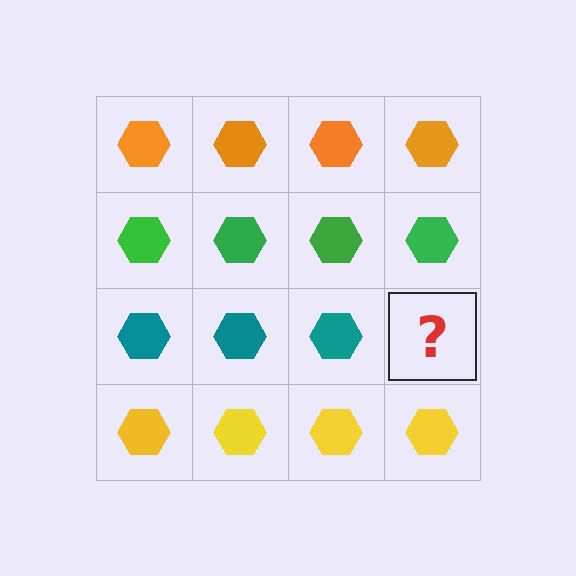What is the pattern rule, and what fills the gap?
The rule is that each row has a consistent color. The gap should be filled with a teal hexagon.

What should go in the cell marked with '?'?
The missing cell should contain a teal hexagon.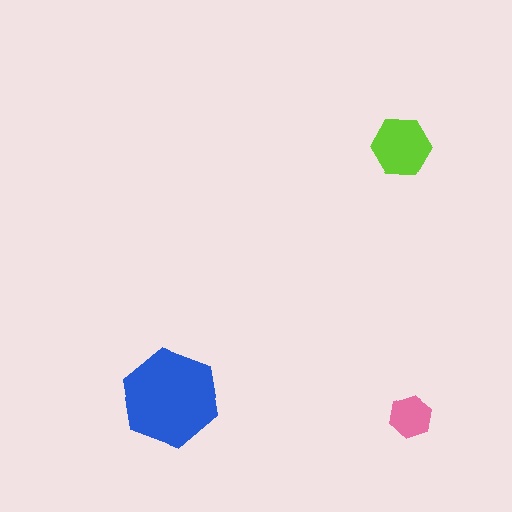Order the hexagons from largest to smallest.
the blue one, the lime one, the pink one.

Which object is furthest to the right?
The pink hexagon is rightmost.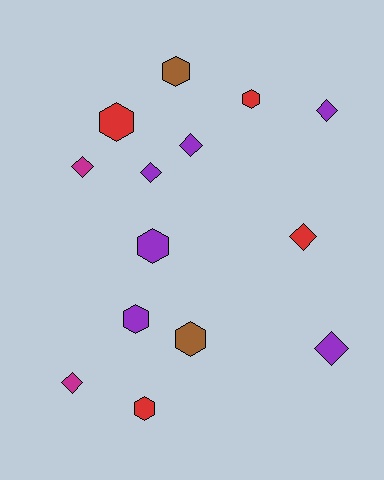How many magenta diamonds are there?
There are 2 magenta diamonds.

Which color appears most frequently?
Purple, with 6 objects.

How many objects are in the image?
There are 14 objects.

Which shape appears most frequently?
Diamond, with 7 objects.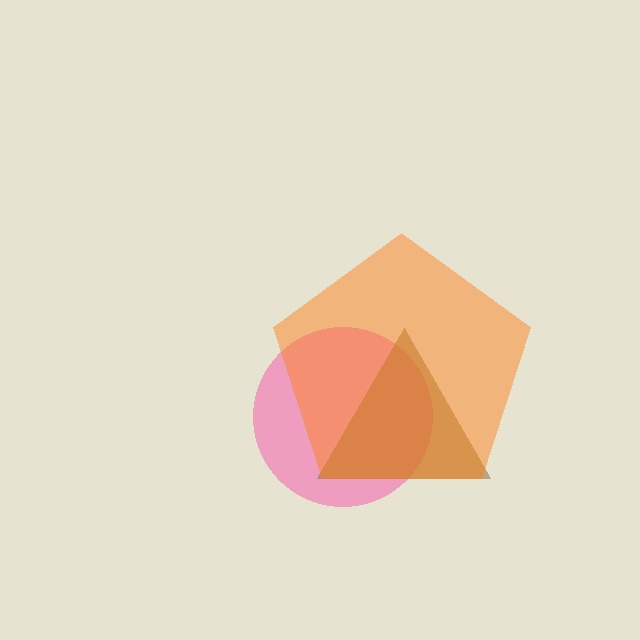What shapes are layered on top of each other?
The layered shapes are: a pink circle, a brown triangle, an orange pentagon.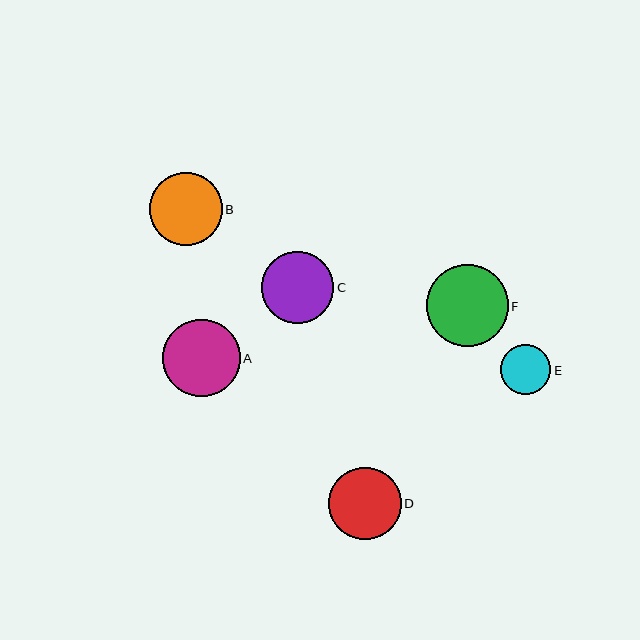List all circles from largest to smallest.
From largest to smallest: F, A, D, B, C, E.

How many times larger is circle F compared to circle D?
Circle F is approximately 1.1 times the size of circle D.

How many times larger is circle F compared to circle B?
Circle F is approximately 1.1 times the size of circle B.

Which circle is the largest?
Circle F is the largest with a size of approximately 82 pixels.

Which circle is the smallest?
Circle E is the smallest with a size of approximately 50 pixels.